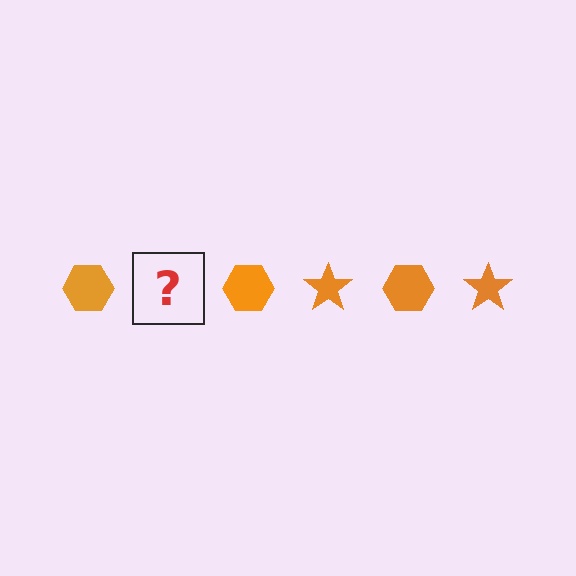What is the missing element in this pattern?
The missing element is an orange star.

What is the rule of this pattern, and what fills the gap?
The rule is that the pattern cycles through hexagon, star shapes in orange. The gap should be filled with an orange star.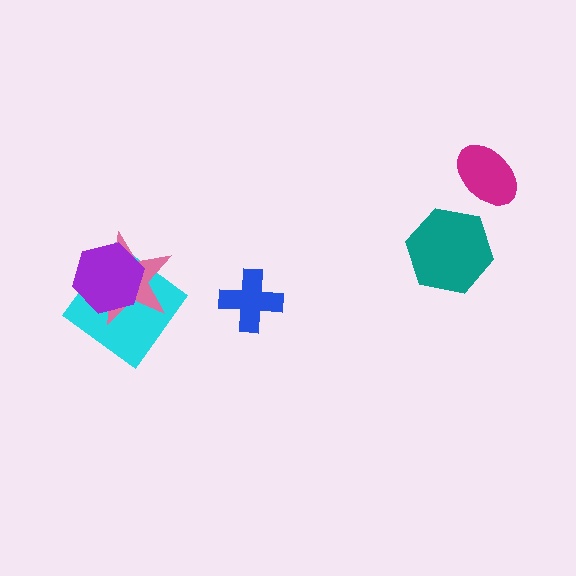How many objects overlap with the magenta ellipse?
0 objects overlap with the magenta ellipse.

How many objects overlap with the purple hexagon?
2 objects overlap with the purple hexagon.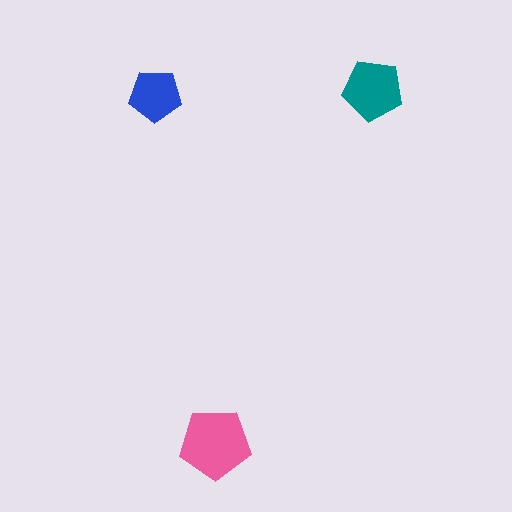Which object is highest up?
The teal pentagon is topmost.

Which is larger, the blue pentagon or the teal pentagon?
The teal one.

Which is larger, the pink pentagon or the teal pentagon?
The pink one.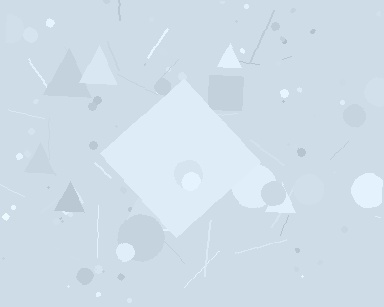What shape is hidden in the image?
A diamond is hidden in the image.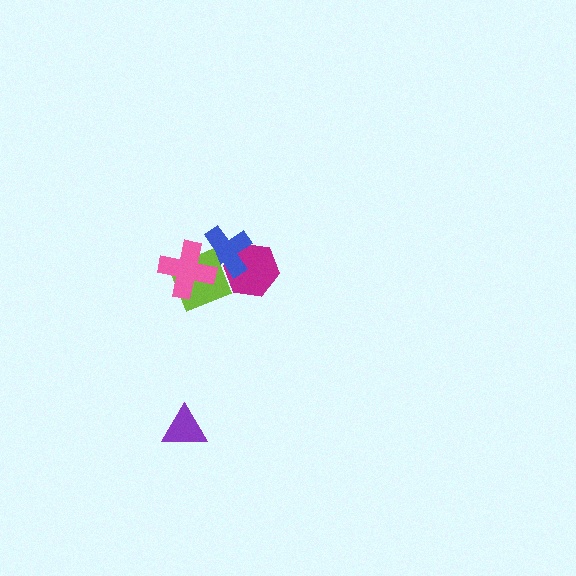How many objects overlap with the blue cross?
3 objects overlap with the blue cross.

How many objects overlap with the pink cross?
2 objects overlap with the pink cross.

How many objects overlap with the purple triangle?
0 objects overlap with the purple triangle.